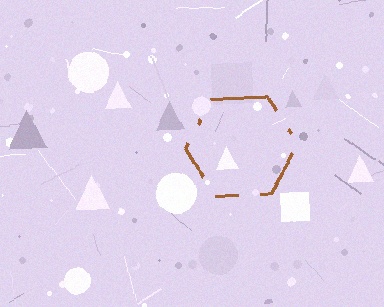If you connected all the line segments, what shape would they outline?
They would outline a hexagon.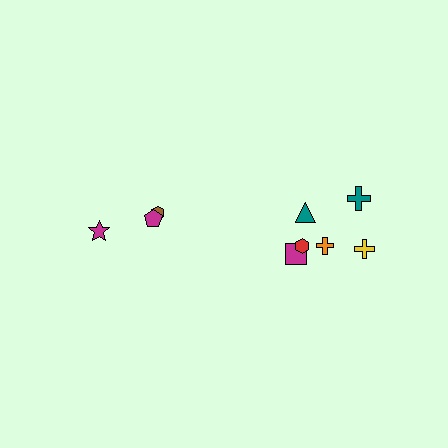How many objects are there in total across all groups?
There are 9 objects.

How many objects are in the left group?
There are 3 objects.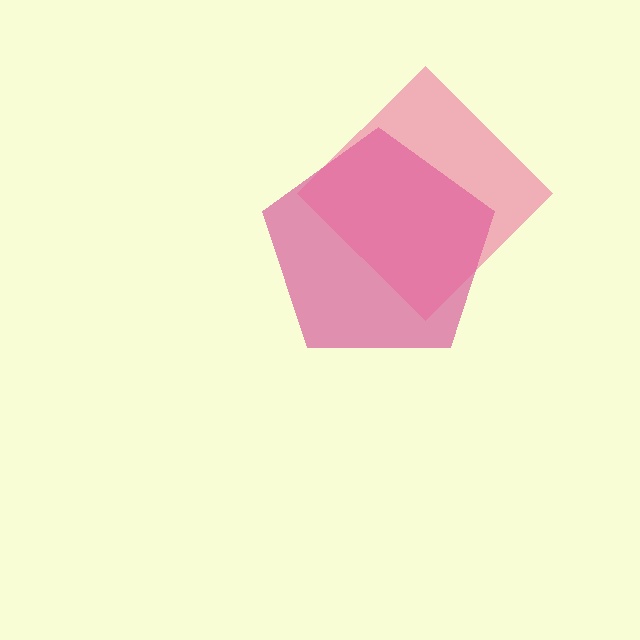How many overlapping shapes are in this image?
There are 2 overlapping shapes in the image.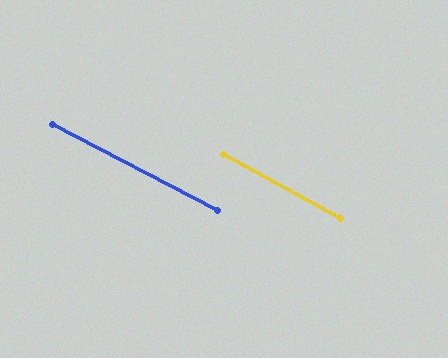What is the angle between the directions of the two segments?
Approximately 1 degree.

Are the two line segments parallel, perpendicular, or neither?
Parallel — their directions differ by only 1.1°.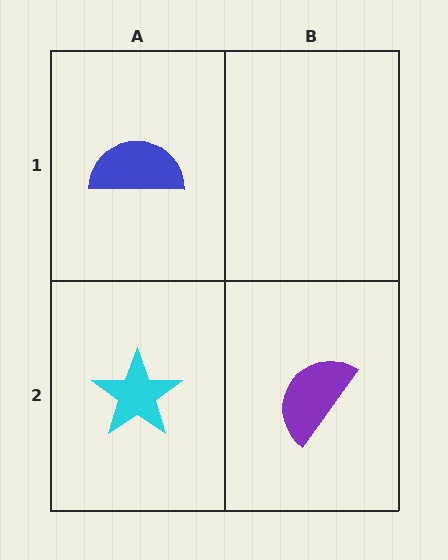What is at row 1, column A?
A blue semicircle.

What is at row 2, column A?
A cyan star.